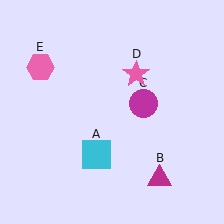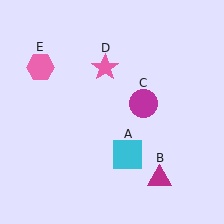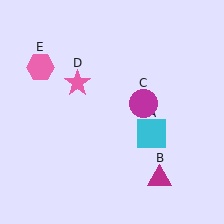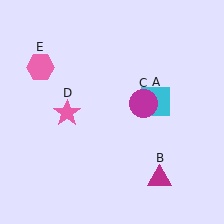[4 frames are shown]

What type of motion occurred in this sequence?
The cyan square (object A), pink star (object D) rotated counterclockwise around the center of the scene.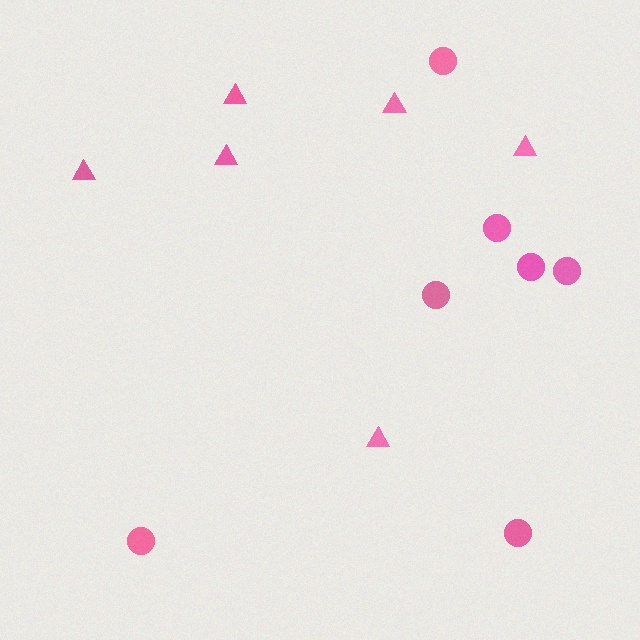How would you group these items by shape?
There are 2 groups: one group of circles (7) and one group of triangles (6).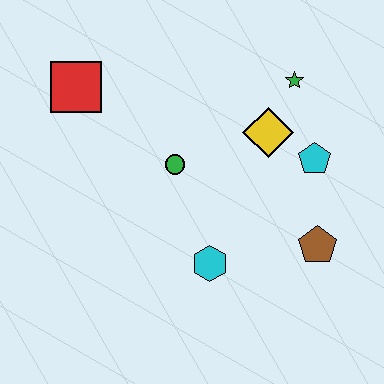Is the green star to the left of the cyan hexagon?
No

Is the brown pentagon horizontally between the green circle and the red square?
No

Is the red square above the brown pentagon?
Yes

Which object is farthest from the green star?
The red square is farthest from the green star.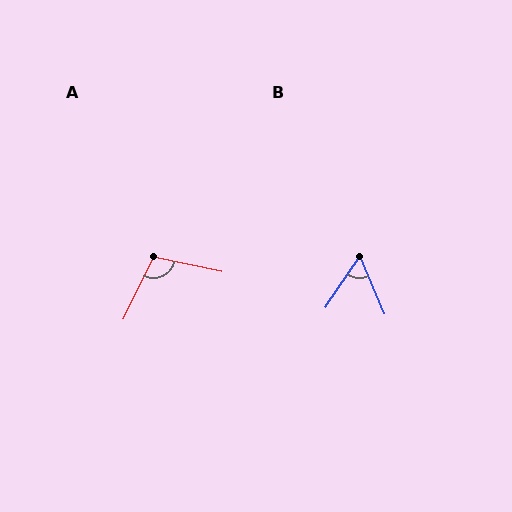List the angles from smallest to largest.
B (58°), A (104°).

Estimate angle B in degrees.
Approximately 58 degrees.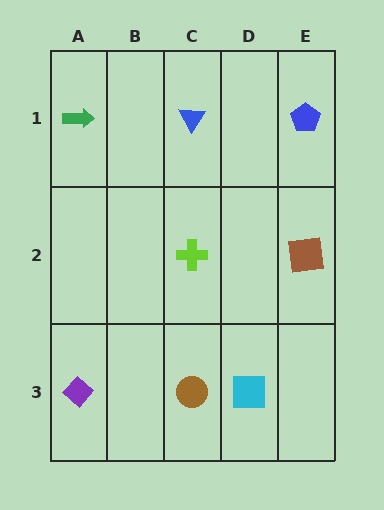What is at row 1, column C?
A blue triangle.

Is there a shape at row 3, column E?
No, that cell is empty.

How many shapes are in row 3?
3 shapes.